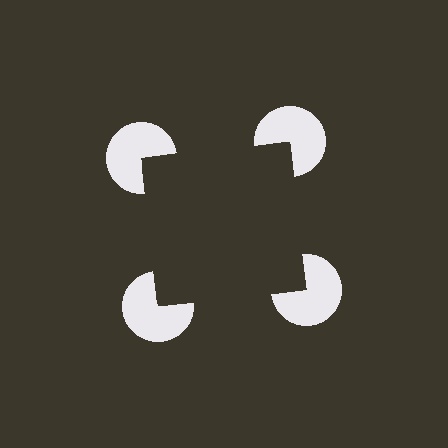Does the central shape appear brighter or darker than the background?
It typically appears slightly darker than the background, even though no actual brightness change is drawn.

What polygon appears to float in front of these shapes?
An illusory square — its edges are inferred from the aligned wedge cuts in the pac-man discs, not physically drawn.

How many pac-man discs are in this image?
There are 4 — one at each vertex of the illusory square.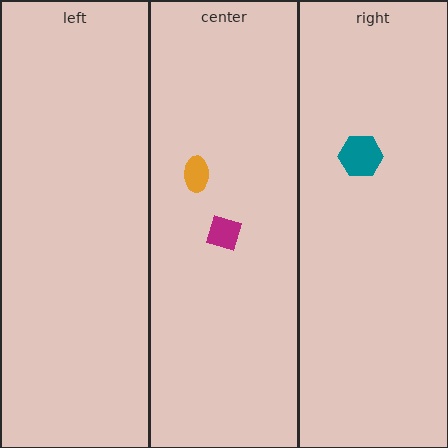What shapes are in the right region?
The teal hexagon.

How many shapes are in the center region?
2.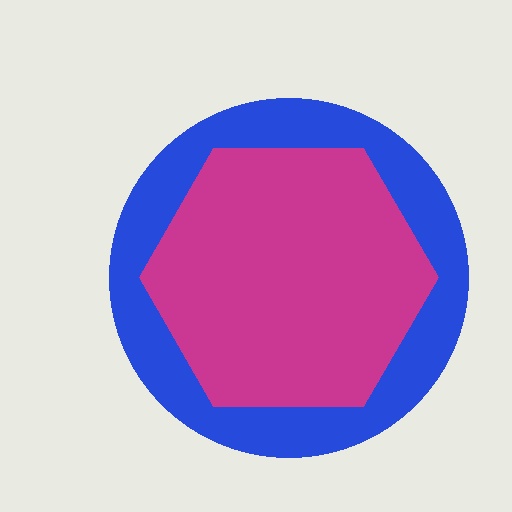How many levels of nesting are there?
2.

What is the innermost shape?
The magenta hexagon.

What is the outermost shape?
The blue circle.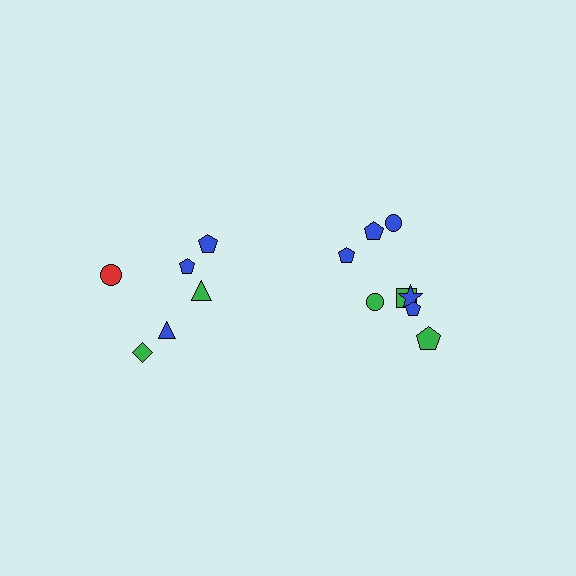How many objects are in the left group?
There are 6 objects.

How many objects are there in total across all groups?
There are 14 objects.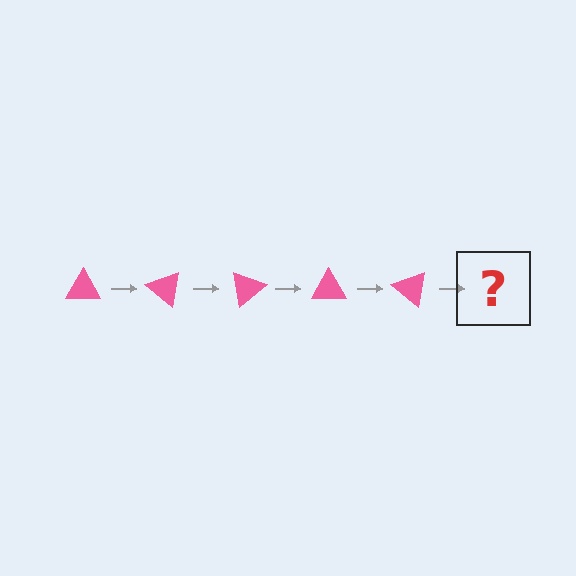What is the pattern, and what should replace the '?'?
The pattern is that the triangle rotates 40 degrees each step. The '?' should be a pink triangle rotated 200 degrees.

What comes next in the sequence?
The next element should be a pink triangle rotated 200 degrees.